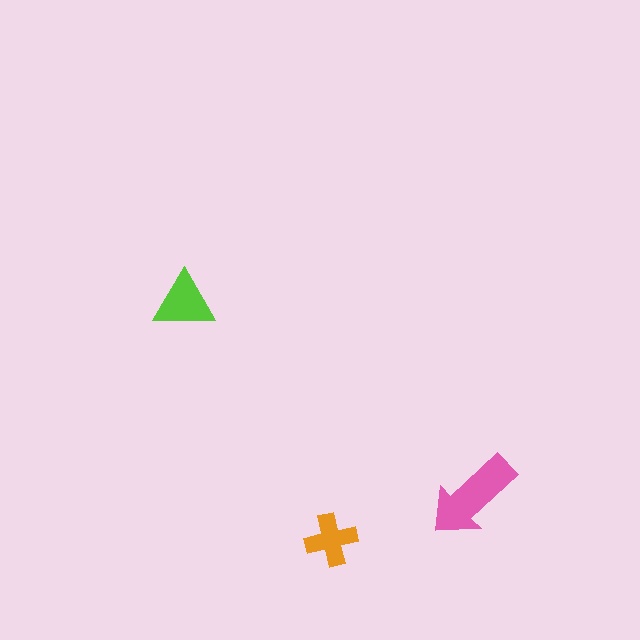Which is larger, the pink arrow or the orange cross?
The pink arrow.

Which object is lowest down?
The orange cross is bottommost.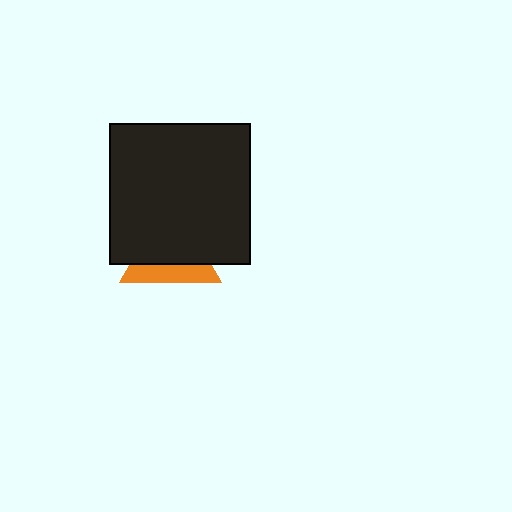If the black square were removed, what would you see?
You would see the complete orange triangle.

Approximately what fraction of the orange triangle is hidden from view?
Roughly 64% of the orange triangle is hidden behind the black square.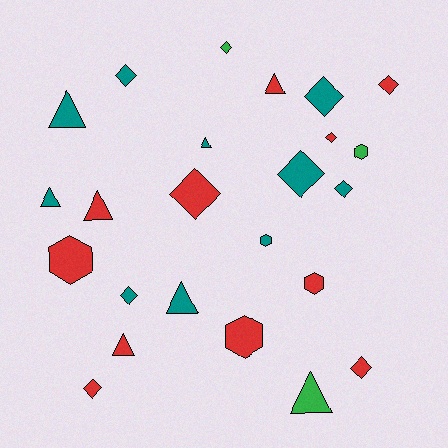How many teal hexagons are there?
There is 1 teal hexagon.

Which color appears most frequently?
Red, with 11 objects.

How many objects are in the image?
There are 24 objects.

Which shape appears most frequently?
Diamond, with 11 objects.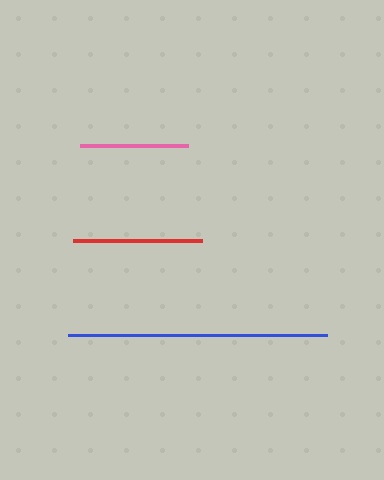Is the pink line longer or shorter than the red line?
The red line is longer than the pink line.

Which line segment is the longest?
The blue line is the longest at approximately 259 pixels.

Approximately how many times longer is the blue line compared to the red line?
The blue line is approximately 2.0 times the length of the red line.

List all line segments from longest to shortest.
From longest to shortest: blue, red, pink.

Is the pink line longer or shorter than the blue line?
The blue line is longer than the pink line.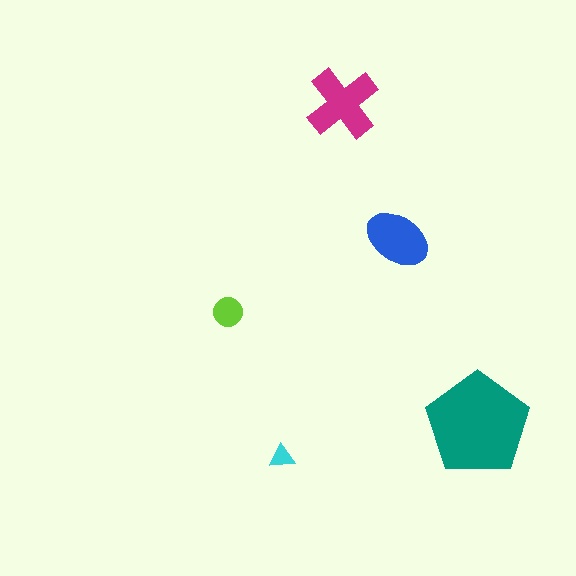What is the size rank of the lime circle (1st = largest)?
4th.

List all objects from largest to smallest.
The teal pentagon, the magenta cross, the blue ellipse, the lime circle, the cyan triangle.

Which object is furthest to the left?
The lime circle is leftmost.